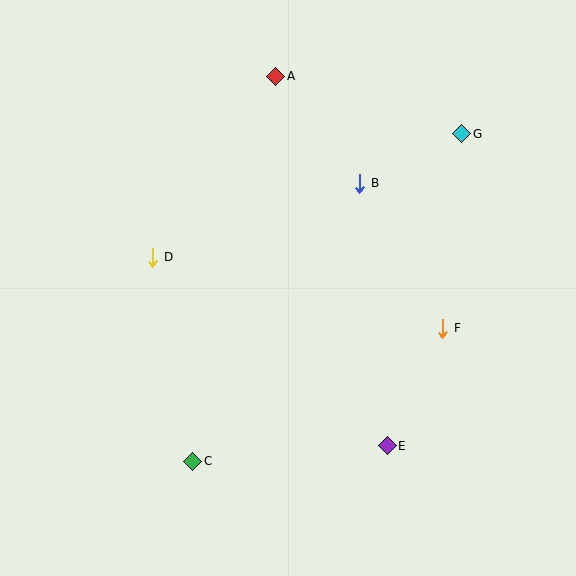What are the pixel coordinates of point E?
Point E is at (387, 446).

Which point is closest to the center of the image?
Point B at (360, 183) is closest to the center.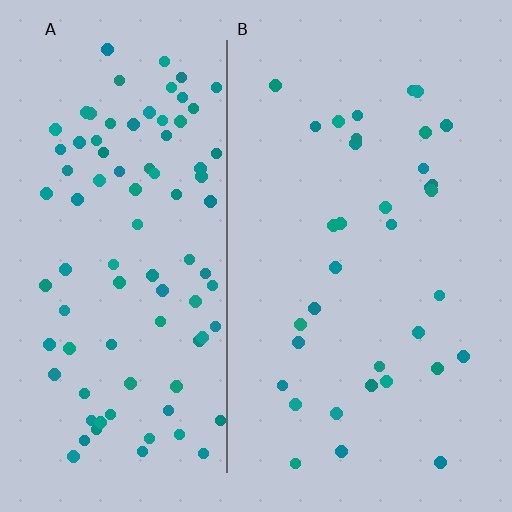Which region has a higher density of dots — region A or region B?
A (the left).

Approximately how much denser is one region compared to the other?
Approximately 2.6× — region A over region B.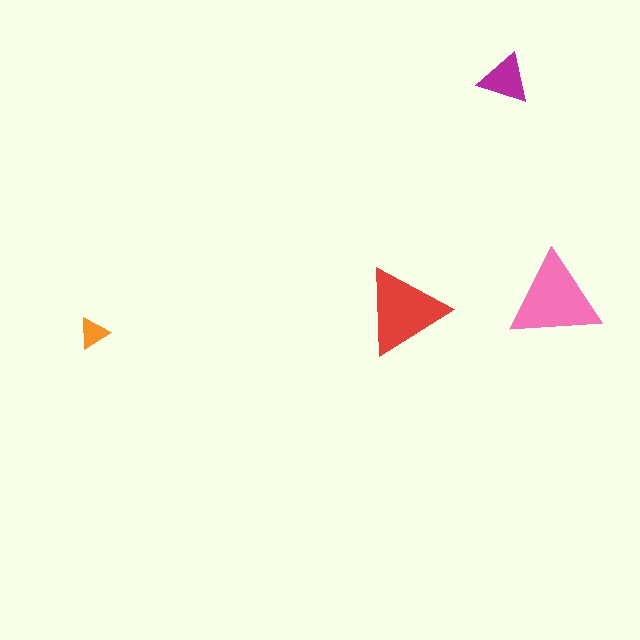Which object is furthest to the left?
The orange triangle is leftmost.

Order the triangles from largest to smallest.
the pink one, the red one, the magenta one, the orange one.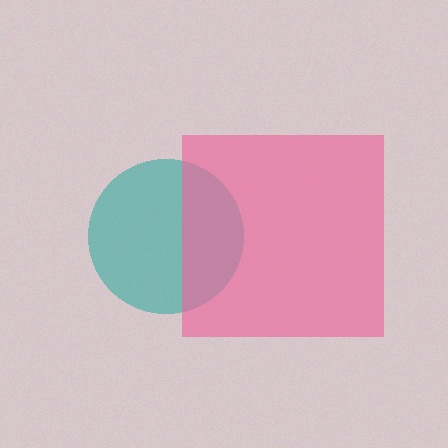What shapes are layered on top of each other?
The layered shapes are: a teal circle, a pink square.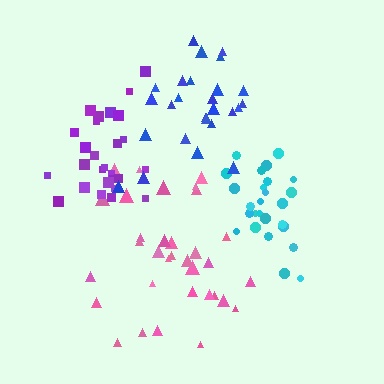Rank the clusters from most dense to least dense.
cyan, purple, pink, blue.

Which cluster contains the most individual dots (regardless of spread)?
Pink (34).